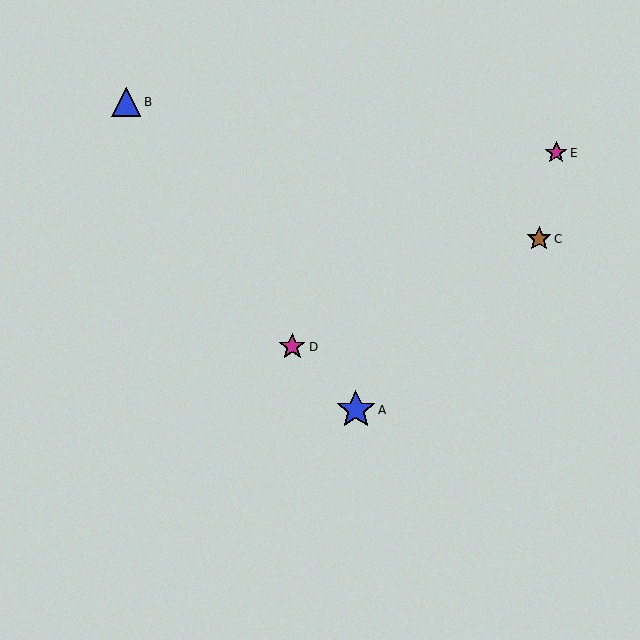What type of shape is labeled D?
Shape D is a magenta star.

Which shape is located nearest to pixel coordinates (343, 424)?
The blue star (labeled A) at (356, 410) is nearest to that location.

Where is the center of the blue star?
The center of the blue star is at (356, 410).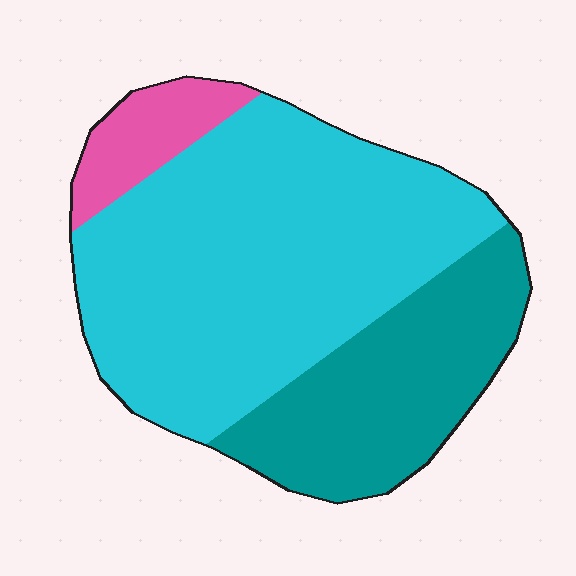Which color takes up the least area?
Pink, at roughly 10%.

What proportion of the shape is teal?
Teal covers about 30% of the shape.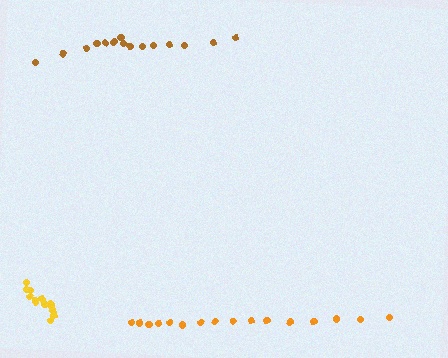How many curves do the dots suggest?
There are 3 distinct paths.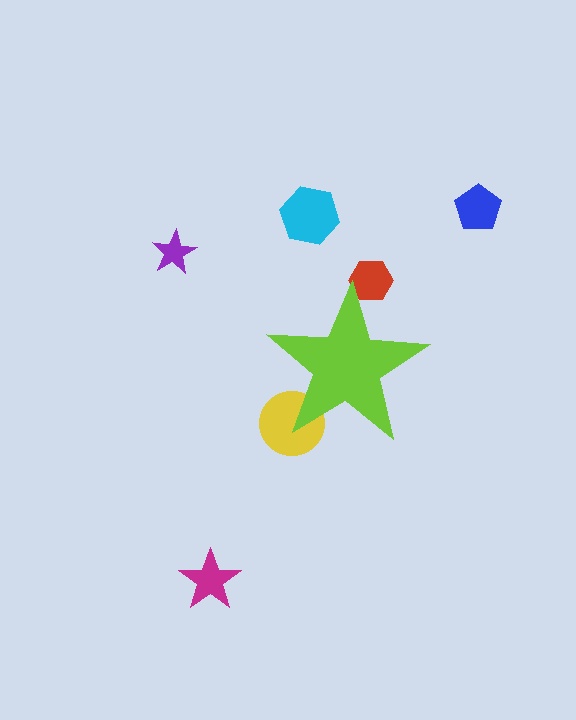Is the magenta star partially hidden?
No, the magenta star is fully visible.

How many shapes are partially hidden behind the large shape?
2 shapes are partially hidden.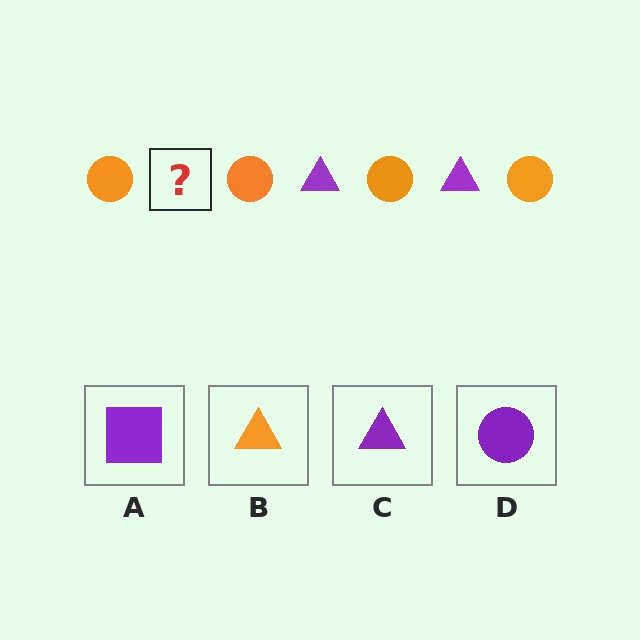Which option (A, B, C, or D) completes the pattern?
C.